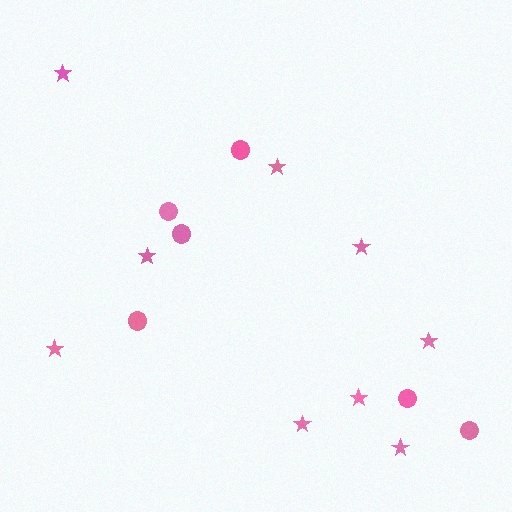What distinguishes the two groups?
There are 2 groups: one group of stars (9) and one group of circles (6).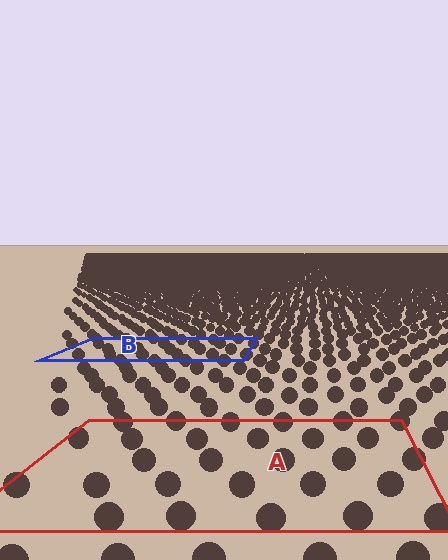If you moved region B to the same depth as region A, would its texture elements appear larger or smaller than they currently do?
They would appear larger. At a closer depth, the same texture elements are projected at a bigger on-screen size.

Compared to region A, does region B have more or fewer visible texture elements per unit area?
Region B has more texture elements per unit area — they are packed more densely because it is farther away.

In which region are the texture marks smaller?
The texture marks are smaller in region B, because it is farther away.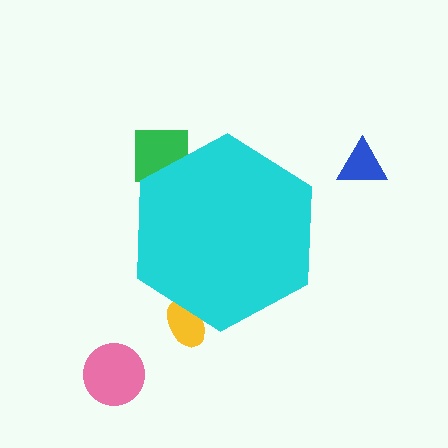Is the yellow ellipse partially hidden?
Yes, the yellow ellipse is partially hidden behind the cyan hexagon.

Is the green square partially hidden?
Yes, the green square is partially hidden behind the cyan hexagon.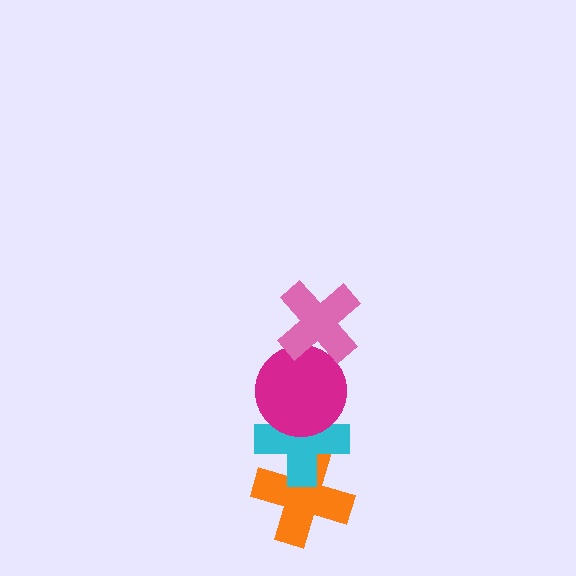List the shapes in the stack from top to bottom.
From top to bottom: the pink cross, the magenta circle, the cyan cross, the orange cross.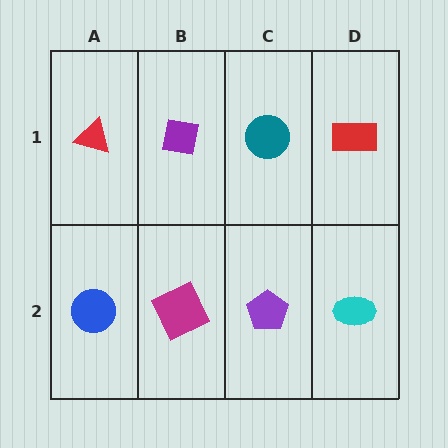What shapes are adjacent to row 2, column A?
A red triangle (row 1, column A), a magenta square (row 2, column B).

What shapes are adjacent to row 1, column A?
A blue circle (row 2, column A), a purple square (row 1, column B).